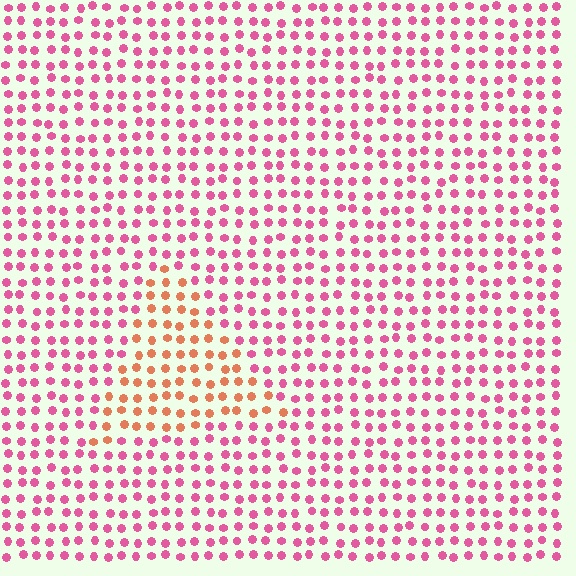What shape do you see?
I see a triangle.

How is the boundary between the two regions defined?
The boundary is defined purely by a slight shift in hue (about 46 degrees). Spacing, size, and orientation are identical on both sides.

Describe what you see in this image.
The image is filled with small pink elements in a uniform arrangement. A triangle-shaped region is visible where the elements are tinted to a slightly different hue, forming a subtle color boundary.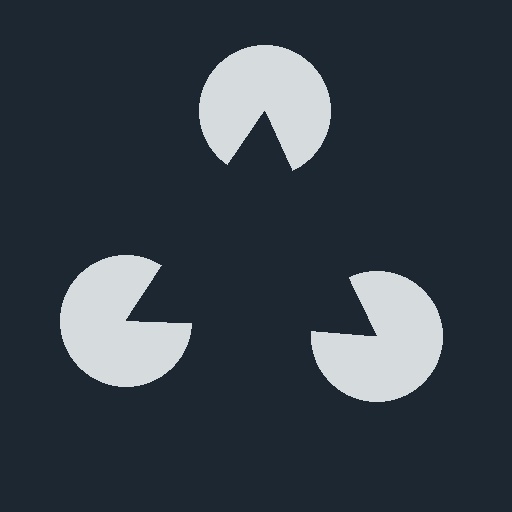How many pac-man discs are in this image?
There are 3 — one at each vertex of the illusory triangle.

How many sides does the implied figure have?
3 sides.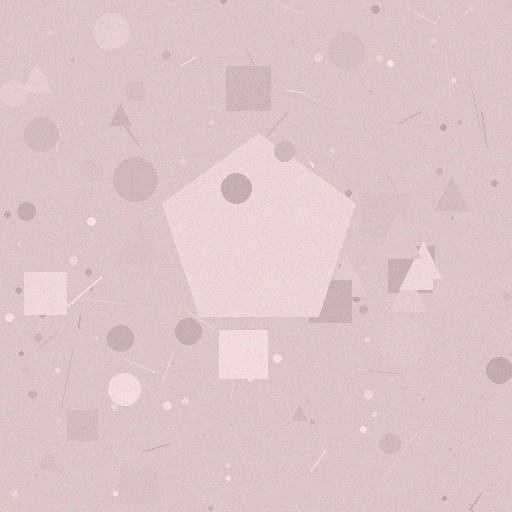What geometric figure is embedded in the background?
A pentagon is embedded in the background.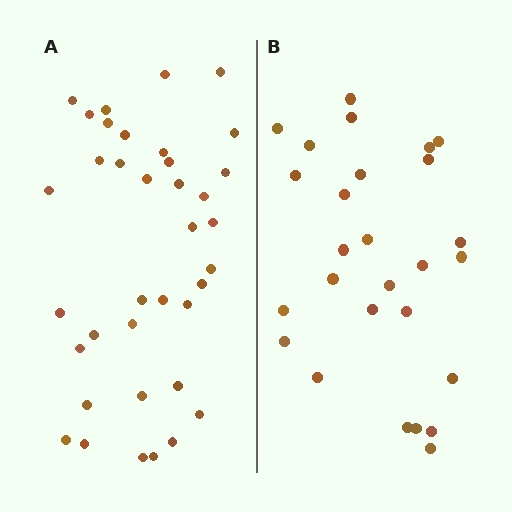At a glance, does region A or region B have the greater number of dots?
Region A (the left region) has more dots.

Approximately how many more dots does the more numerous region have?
Region A has roughly 10 or so more dots than region B.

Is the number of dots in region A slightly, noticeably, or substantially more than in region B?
Region A has noticeably more, but not dramatically so. The ratio is roughly 1.4 to 1.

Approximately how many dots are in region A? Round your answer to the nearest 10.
About 40 dots. (The exact count is 37, which rounds to 40.)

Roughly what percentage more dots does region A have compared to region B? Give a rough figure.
About 35% more.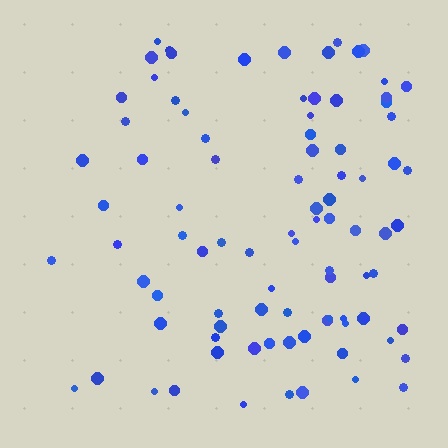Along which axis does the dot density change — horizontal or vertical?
Horizontal.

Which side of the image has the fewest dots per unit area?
The left.